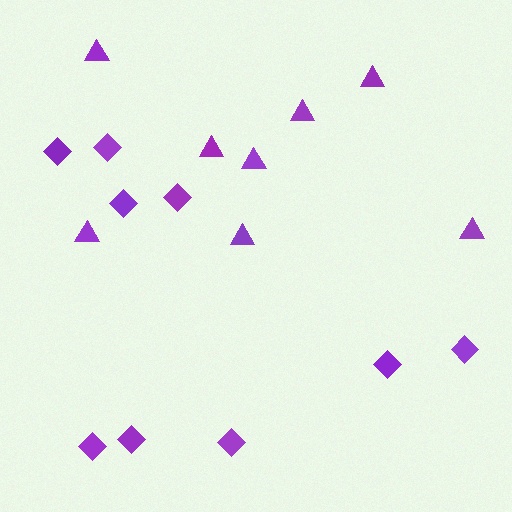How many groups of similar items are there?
There are 2 groups: one group of diamonds (9) and one group of triangles (8).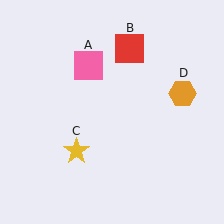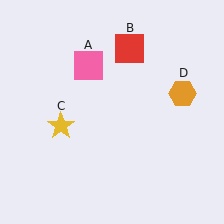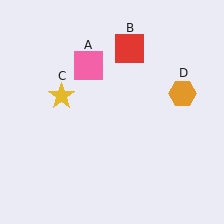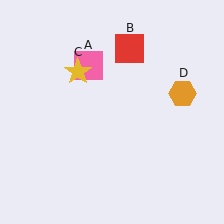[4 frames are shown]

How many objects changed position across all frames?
1 object changed position: yellow star (object C).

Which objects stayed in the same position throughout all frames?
Pink square (object A) and red square (object B) and orange hexagon (object D) remained stationary.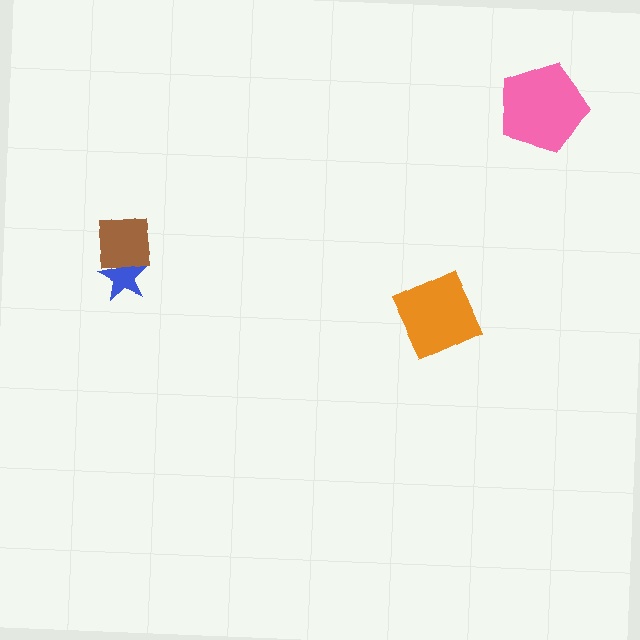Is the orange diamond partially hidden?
No, no other shape covers it.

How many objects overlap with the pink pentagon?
0 objects overlap with the pink pentagon.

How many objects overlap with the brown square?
1 object overlaps with the brown square.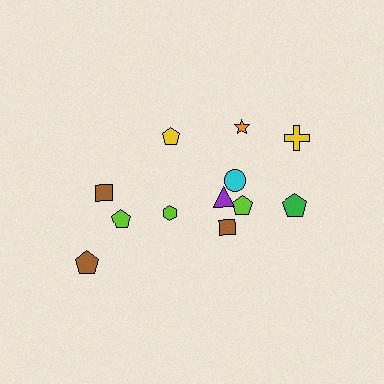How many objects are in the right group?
There are 7 objects.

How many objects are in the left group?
There are 5 objects.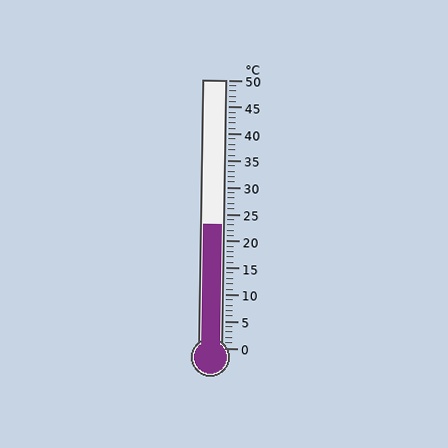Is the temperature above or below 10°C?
The temperature is above 10°C.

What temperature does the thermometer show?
The thermometer shows approximately 23°C.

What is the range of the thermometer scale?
The thermometer scale ranges from 0°C to 50°C.